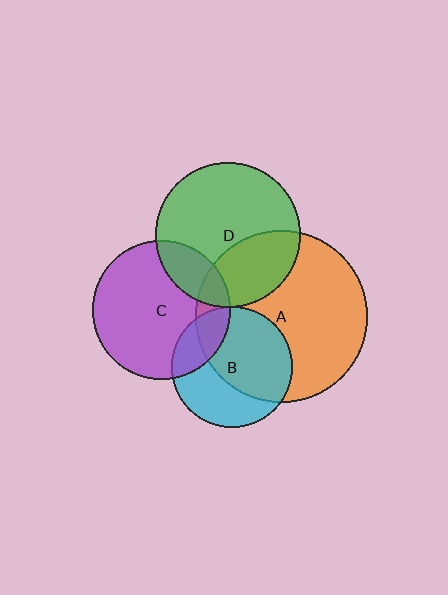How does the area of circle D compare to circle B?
Approximately 1.4 times.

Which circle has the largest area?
Circle A (orange).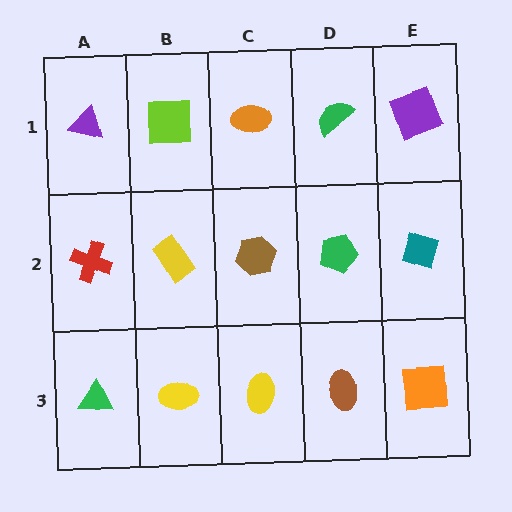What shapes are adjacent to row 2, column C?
An orange ellipse (row 1, column C), a yellow ellipse (row 3, column C), a yellow rectangle (row 2, column B), a green pentagon (row 2, column D).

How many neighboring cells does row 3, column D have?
3.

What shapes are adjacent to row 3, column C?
A brown hexagon (row 2, column C), a yellow ellipse (row 3, column B), a brown ellipse (row 3, column D).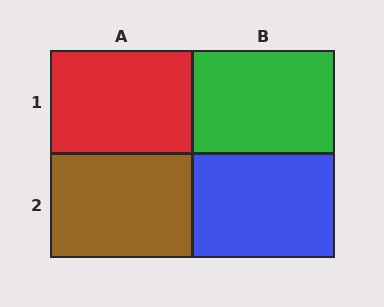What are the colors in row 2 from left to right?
Brown, blue.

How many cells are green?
1 cell is green.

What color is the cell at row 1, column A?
Red.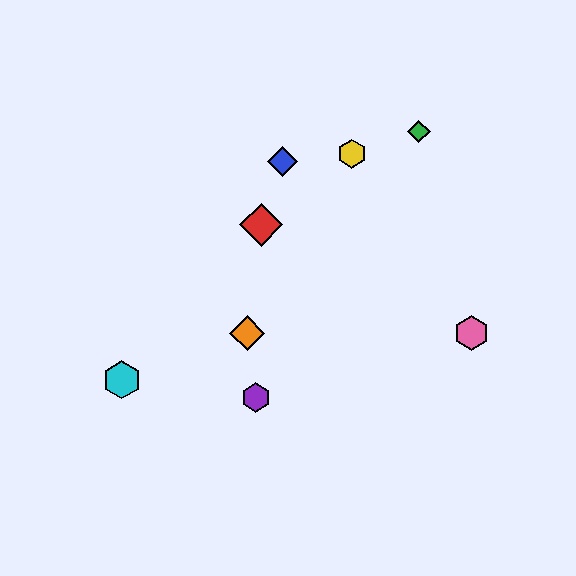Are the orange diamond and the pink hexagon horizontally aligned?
Yes, both are at y≈333.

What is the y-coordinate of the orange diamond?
The orange diamond is at y≈333.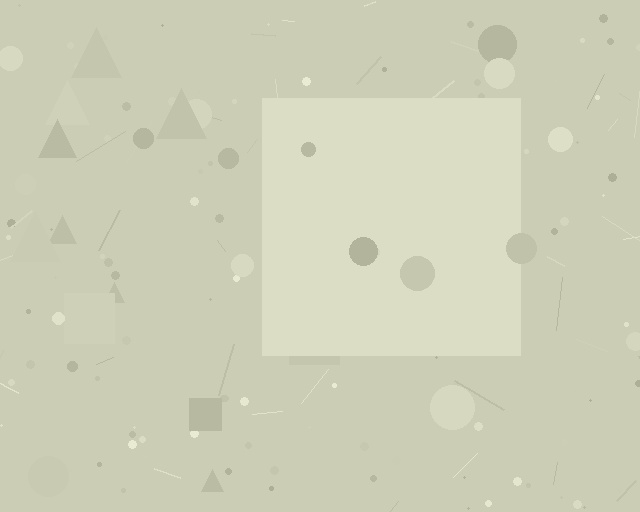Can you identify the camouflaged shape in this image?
The camouflaged shape is a square.